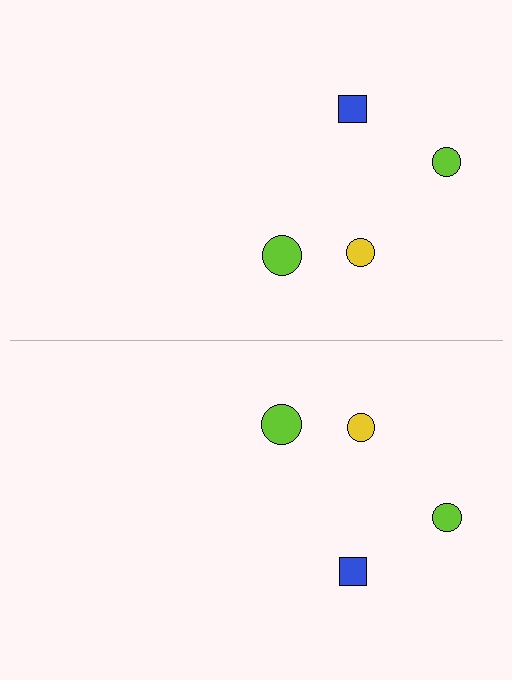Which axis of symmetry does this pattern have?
The pattern has a horizontal axis of symmetry running through the center of the image.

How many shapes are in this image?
There are 8 shapes in this image.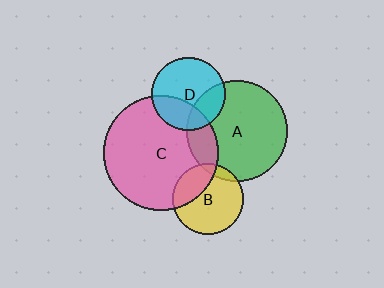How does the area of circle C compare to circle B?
Approximately 2.6 times.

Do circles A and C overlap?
Yes.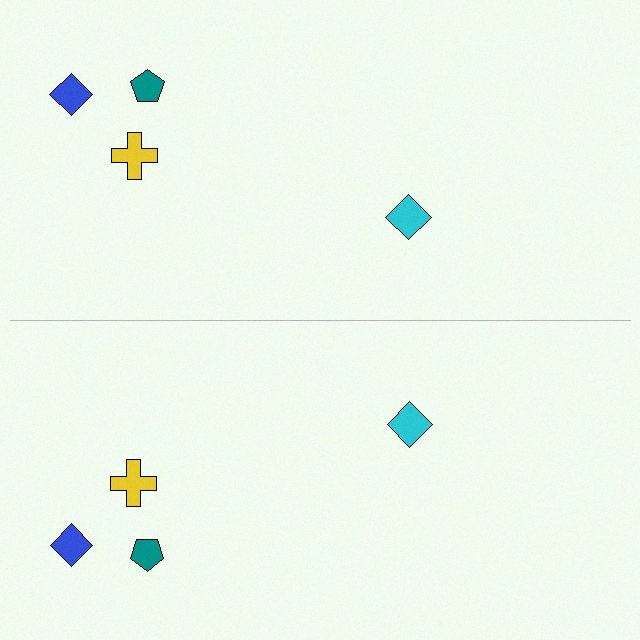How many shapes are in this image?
There are 8 shapes in this image.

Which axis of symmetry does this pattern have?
The pattern has a horizontal axis of symmetry running through the center of the image.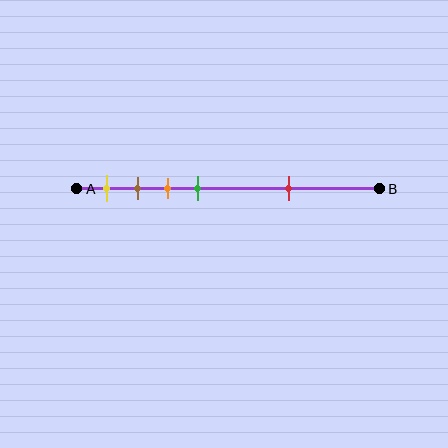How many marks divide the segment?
There are 5 marks dividing the segment.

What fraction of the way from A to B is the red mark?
The red mark is approximately 70% (0.7) of the way from A to B.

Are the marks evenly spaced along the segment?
No, the marks are not evenly spaced.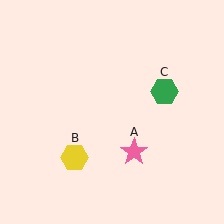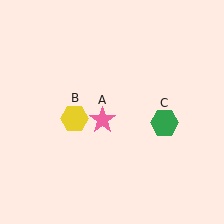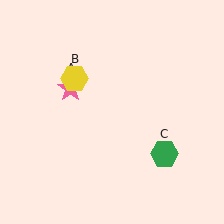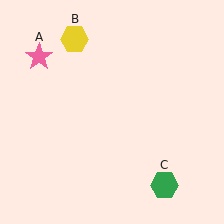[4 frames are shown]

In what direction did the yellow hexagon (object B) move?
The yellow hexagon (object B) moved up.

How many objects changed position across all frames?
3 objects changed position: pink star (object A), yellow hexagon (object B), green hexagon (object C).